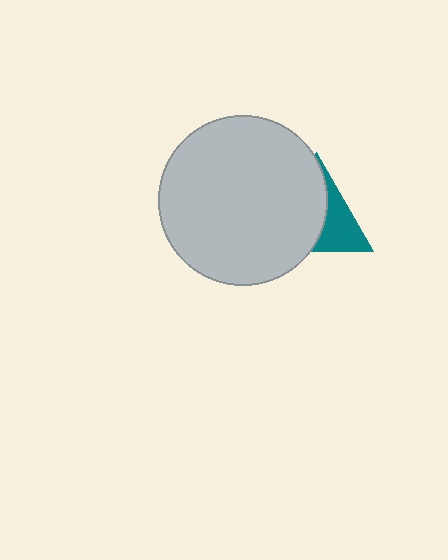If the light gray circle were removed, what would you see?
You would see the complete teal triangle.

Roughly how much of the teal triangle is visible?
A small part of it is visible (roughly 39%).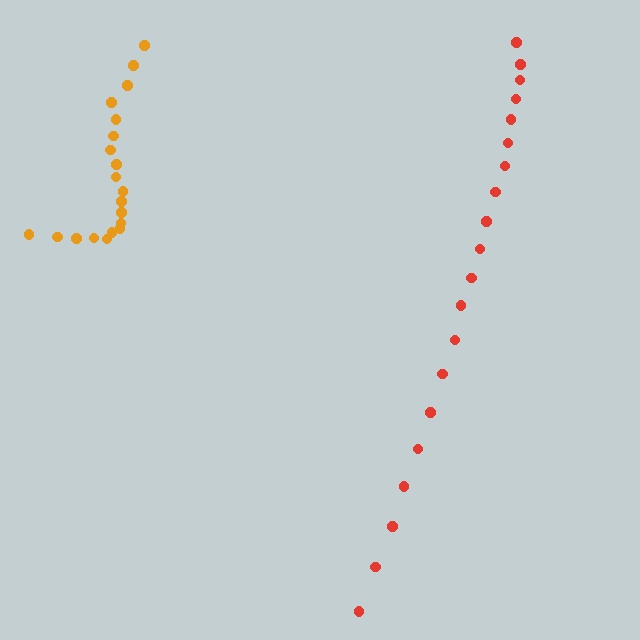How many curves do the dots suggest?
There are 2 distinct paths.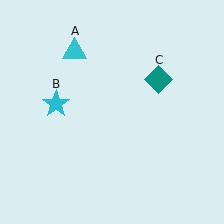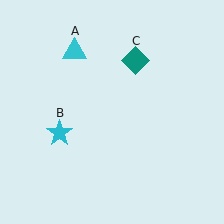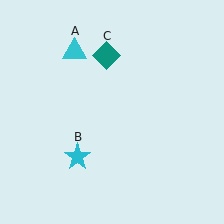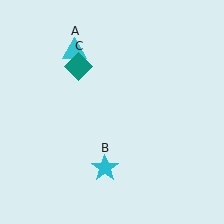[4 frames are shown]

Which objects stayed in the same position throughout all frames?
Cyan triangle (object A) remained stationary.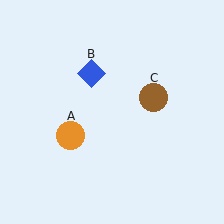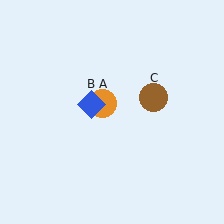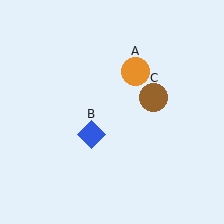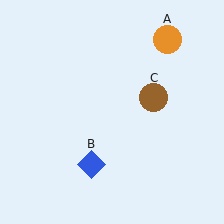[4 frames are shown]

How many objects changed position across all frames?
2 objects changed position: orange circle (object A), blue diamond (object B).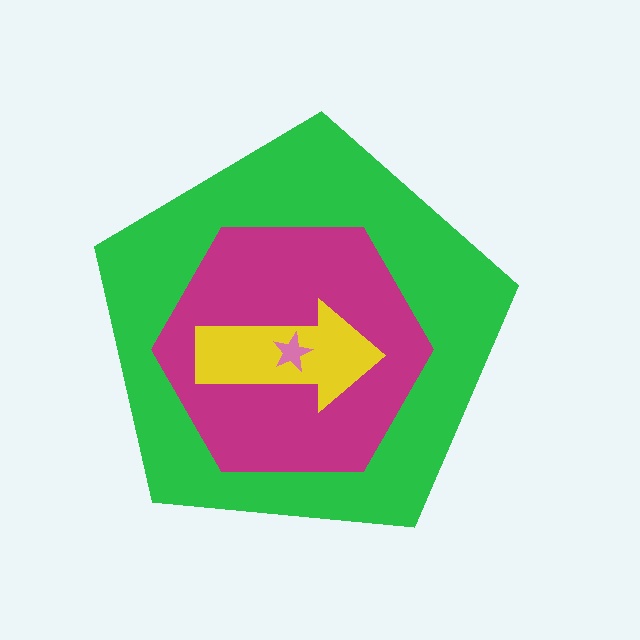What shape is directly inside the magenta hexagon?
The yellow arrow.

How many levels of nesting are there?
4.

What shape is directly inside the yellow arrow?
The pink star.